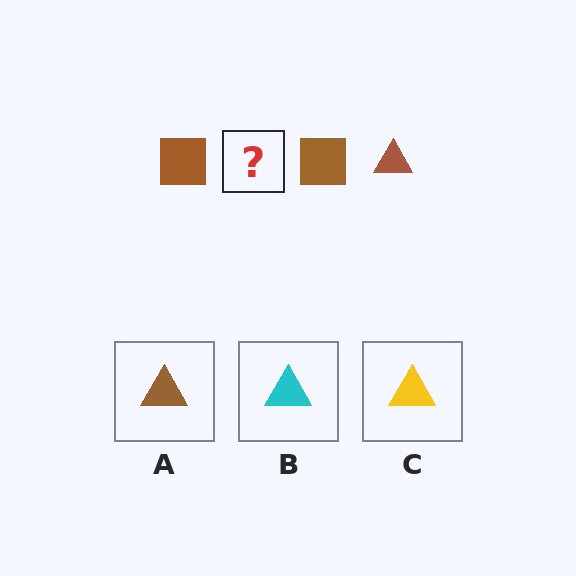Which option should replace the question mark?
Option A.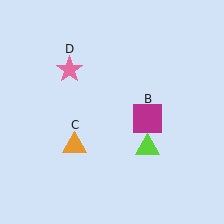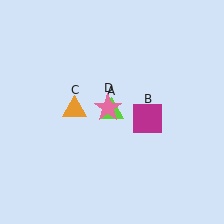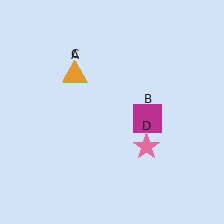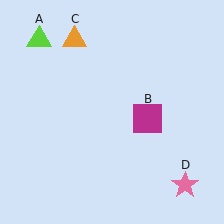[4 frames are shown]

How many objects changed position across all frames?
3 objects changed position: lime triangle (object A), orange triangle (object C), pink star (object D).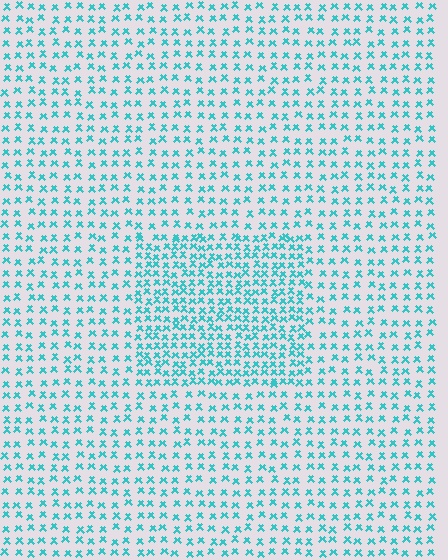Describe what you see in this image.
The image contains small cyan elements arranged at two different densities. A rectangle-shaped region is visible where the elements are more densely packed than the surrounding area.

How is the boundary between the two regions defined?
The boundary is defined by a change in element density (approximately 1.8x ratio). All elements are the same color, size, and shape.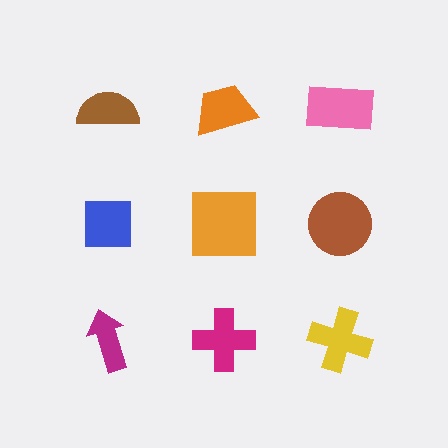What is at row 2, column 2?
An orange square.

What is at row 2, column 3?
A brown circle.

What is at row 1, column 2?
An orange trapezoid.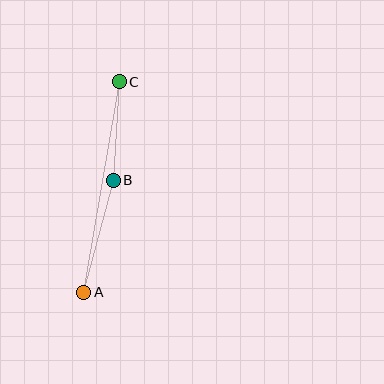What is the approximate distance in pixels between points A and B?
The distance between A and B is approximately 116 pixels.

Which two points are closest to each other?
Points B and C are closest to each other.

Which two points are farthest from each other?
Points A and C are farthest from each other.